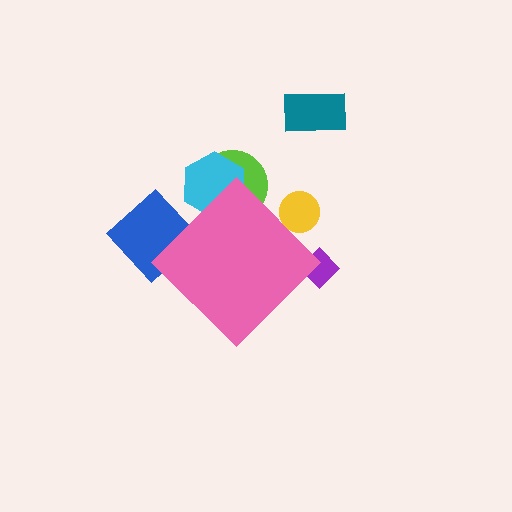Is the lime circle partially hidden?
Yes, the lime circle is partially hidden behind the pink diamond.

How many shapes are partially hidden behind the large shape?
5 shapes are partially hidden.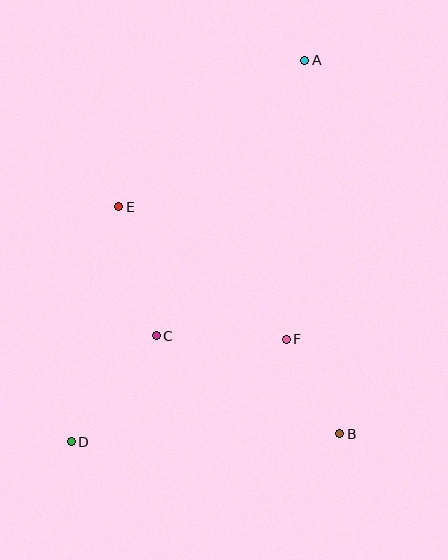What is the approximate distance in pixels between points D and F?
The distance between D and F is approximately 238 pixels.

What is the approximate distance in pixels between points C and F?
The distance between C and F is approximately 130 pixels.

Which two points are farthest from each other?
Points A and D are farthest from each other.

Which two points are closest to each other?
Points B and F are closest to each other.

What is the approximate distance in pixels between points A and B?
The distance between A and B is approximately 375 pixels.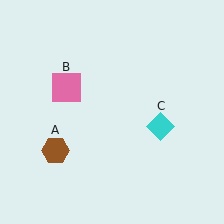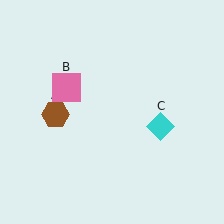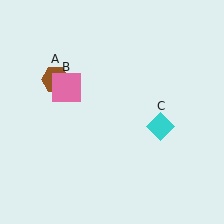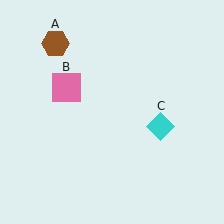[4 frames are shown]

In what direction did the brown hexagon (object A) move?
The brown hexagon (object A) moved up.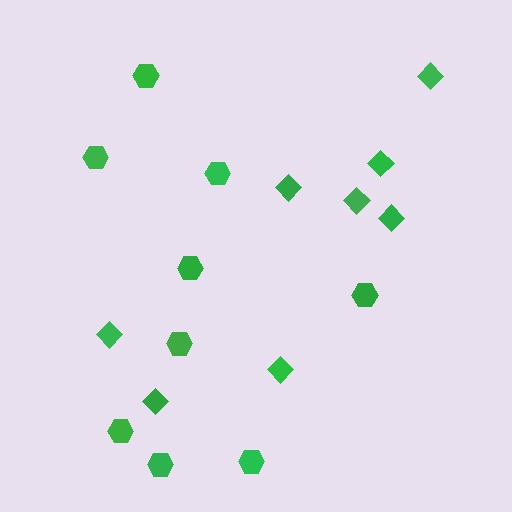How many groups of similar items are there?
There are 2 groups: one group of diamonds (8) and one group of hexagons (9).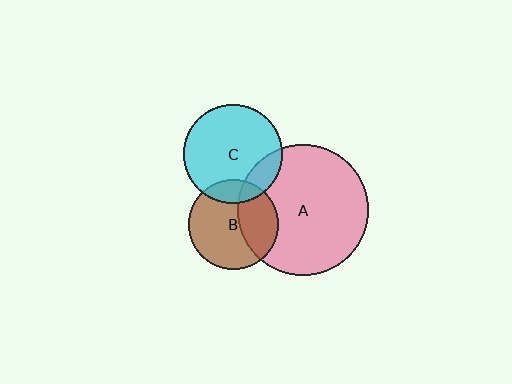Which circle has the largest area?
Circle A (pink).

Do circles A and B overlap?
Yes.